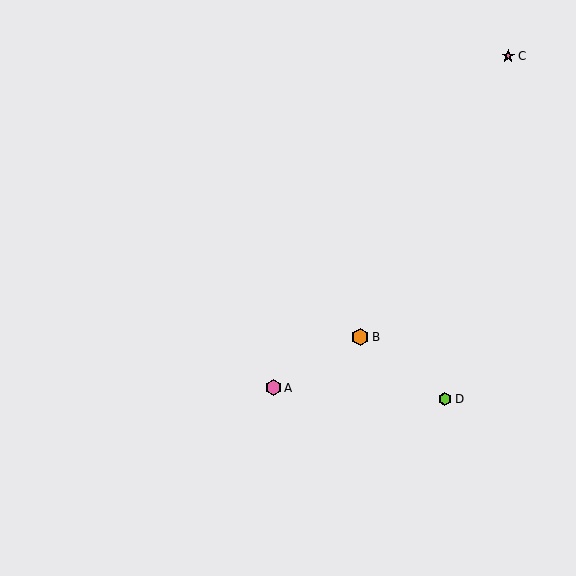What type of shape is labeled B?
Shape B is an orange hexagon.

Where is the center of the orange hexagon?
The center of the orange hexagon is at (360, 337).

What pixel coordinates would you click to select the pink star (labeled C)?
Click at (508, 56) to select the pink star C.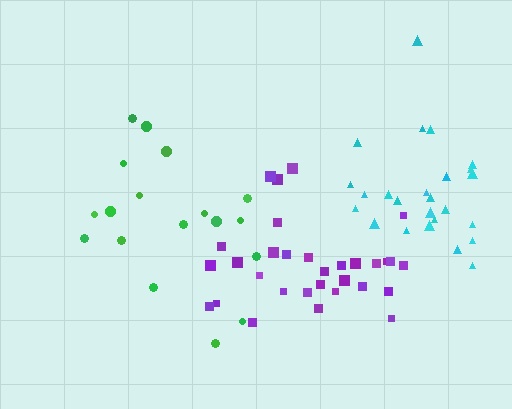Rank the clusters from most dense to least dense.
purple, cyan, green.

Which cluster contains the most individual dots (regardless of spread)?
Purple (31).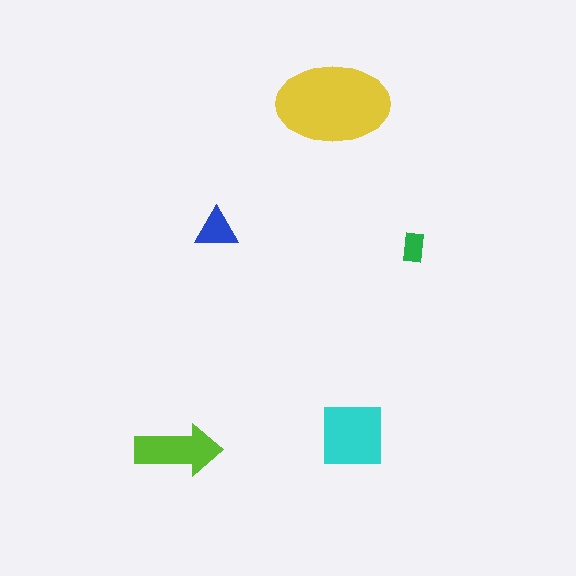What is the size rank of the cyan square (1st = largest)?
2nd.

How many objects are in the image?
There are 5 objects in the image.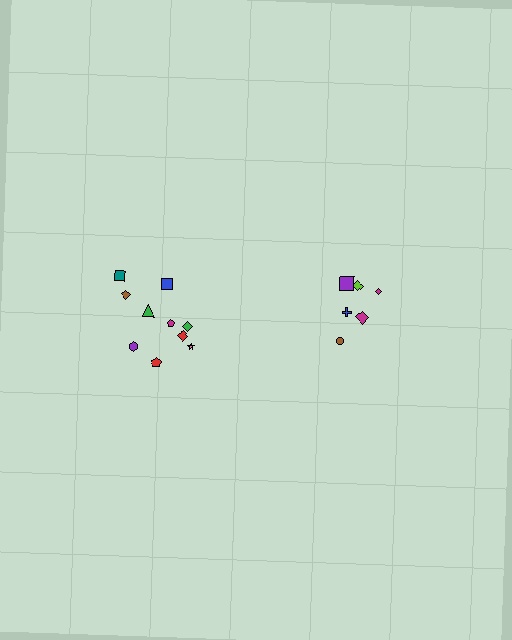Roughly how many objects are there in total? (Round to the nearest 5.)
Roughly 15 objects in total.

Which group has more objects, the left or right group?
The left group.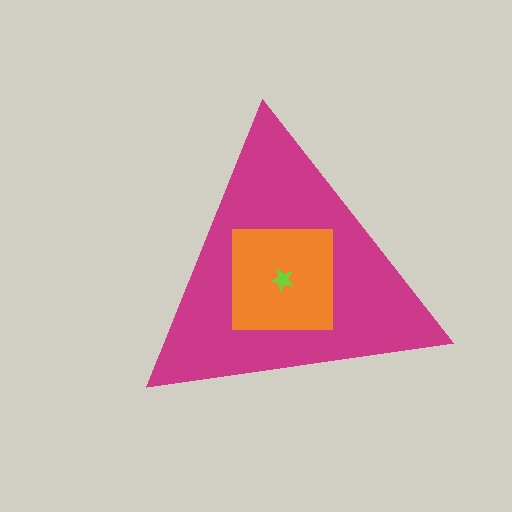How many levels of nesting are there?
3.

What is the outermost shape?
The magenta triangle.